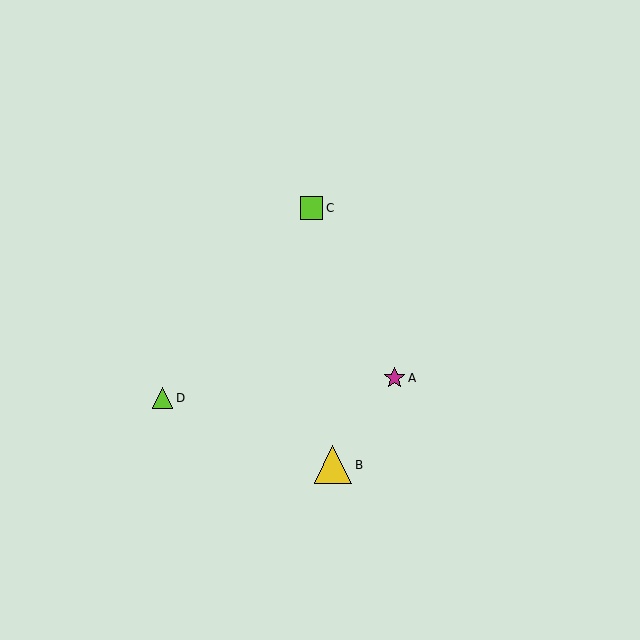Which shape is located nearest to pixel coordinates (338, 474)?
The yellow triangle (labeled B) at (333, 465) is nearest to that location.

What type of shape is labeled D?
Shape D is a lime triangle.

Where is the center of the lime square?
The center of the lime square is at (311, 208).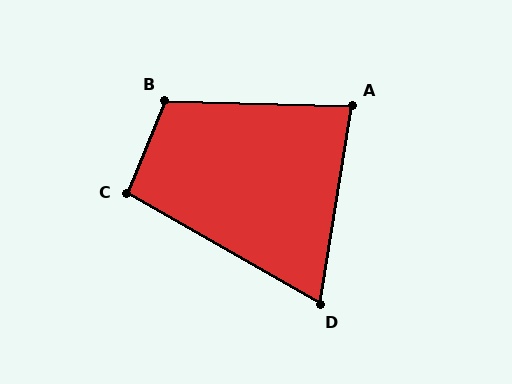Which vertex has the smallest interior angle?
D, at approximately 69 degrees.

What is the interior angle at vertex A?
Approximately 82 degrees (acute).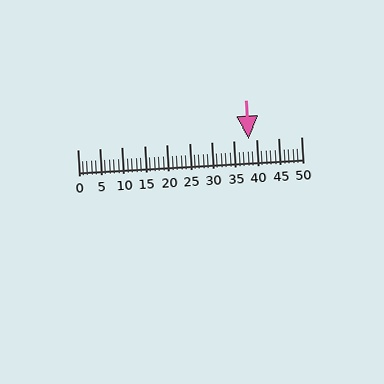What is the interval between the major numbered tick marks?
The major tick marks are spaced 5 units apart.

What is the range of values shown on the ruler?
The ruler shows values from 0 to 50.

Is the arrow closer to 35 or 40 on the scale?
The arrow is closer to 40.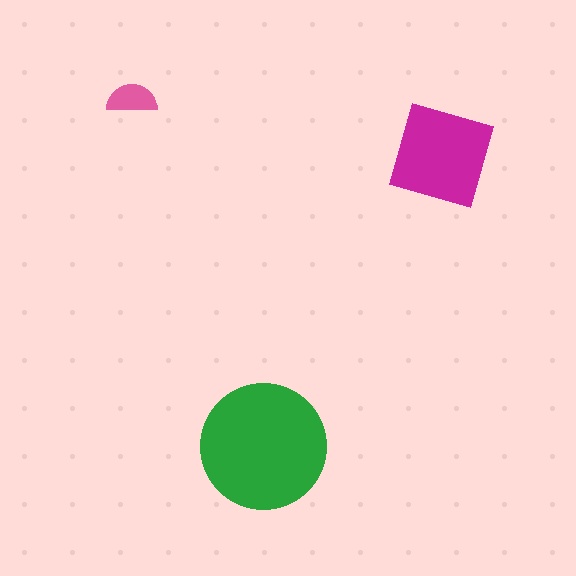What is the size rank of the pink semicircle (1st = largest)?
3rd.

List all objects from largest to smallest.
The green circle, the magenta square, the pink semicircle.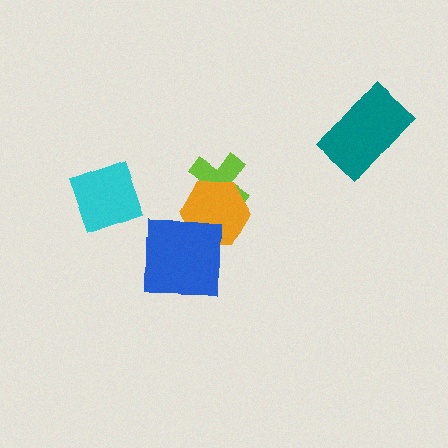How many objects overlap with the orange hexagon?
2 objects overlap with the orange hexagon.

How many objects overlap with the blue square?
1 object overlaps with the blue square.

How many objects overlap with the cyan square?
0 objects overlap with the cyan square.